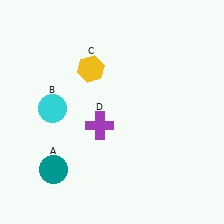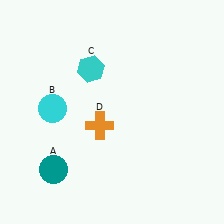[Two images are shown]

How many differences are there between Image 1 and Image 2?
There are 2 differences between the two images.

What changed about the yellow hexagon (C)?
In Image 1, C is yellow. In Image 2, it changed to cyan.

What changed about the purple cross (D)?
In Image 1, D is purple. In Image 2, it changed to orange.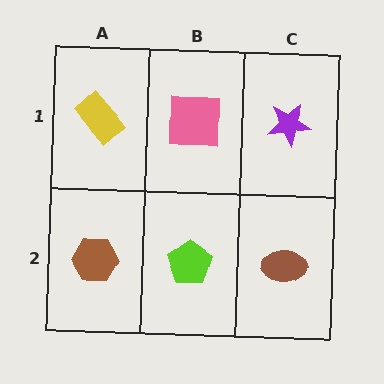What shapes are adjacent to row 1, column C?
A brown ellipse (row 2, column C), a pink square (row 1, column B).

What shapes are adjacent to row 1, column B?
A lime pentagon (row 2, column B), a yellow rectangle (row 1, column A), a purple star (row 1, column C).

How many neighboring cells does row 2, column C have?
2.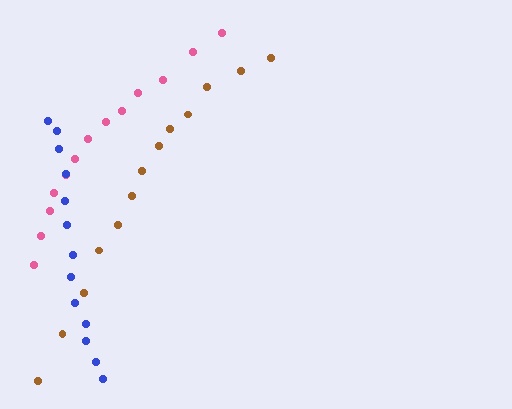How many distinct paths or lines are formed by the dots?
There are 3 distinct paths.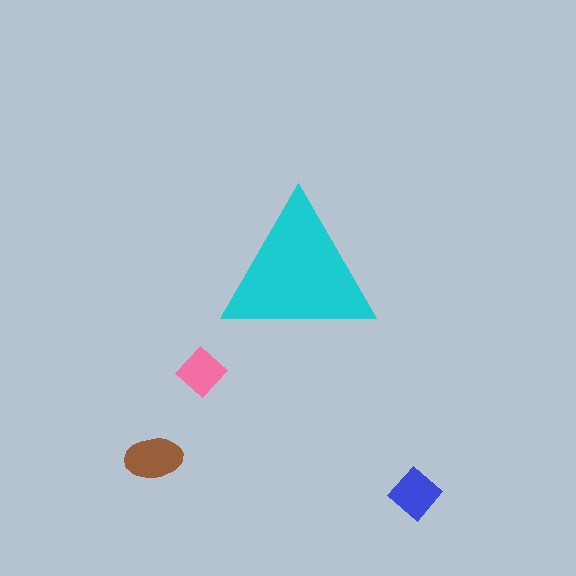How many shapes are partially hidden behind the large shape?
0 shapes are partially hidden.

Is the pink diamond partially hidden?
No, the pink diamond is fully visible.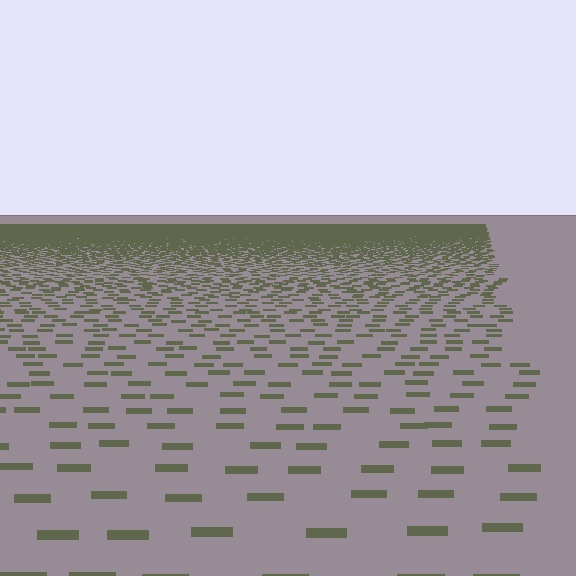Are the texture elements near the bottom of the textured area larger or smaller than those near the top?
Larger. Near the bottom, elements are closer to the viewer and appear at a bigger on-screen size.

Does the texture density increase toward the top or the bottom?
Density increases toward the top.